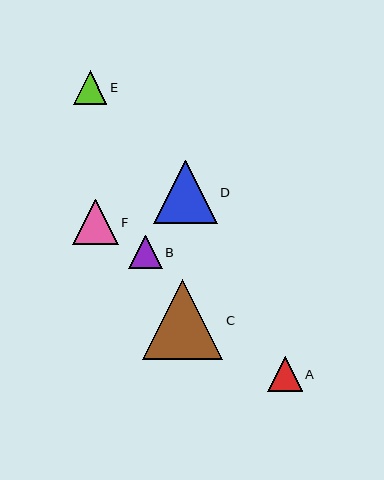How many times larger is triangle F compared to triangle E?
Triangle F is approximately 1.4 times the size of triangle E.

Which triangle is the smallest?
Triangle E is the smallest with a size of approximately 33 pixels.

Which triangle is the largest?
Triangle C is the largest with a size of approximately 80 pixels.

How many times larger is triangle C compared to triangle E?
Triangle C is approximately 2.4 times the size of triangle E.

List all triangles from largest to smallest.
From largest to smallest: C, D, F, A, B, E.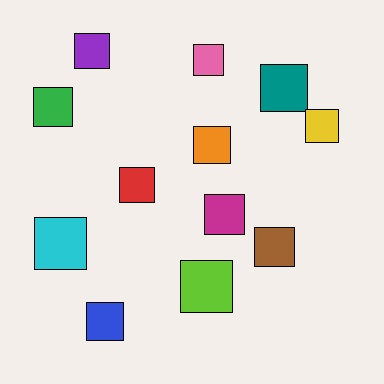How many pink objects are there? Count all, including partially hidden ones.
There is 1 pink object.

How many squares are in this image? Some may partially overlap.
There are 12 squares.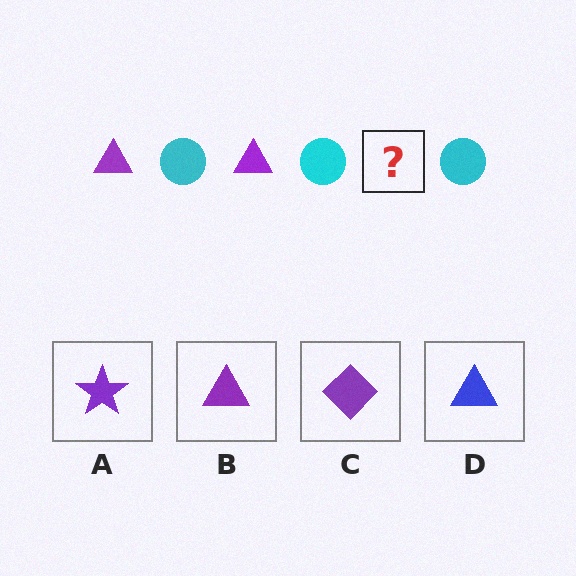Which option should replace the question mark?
Option B.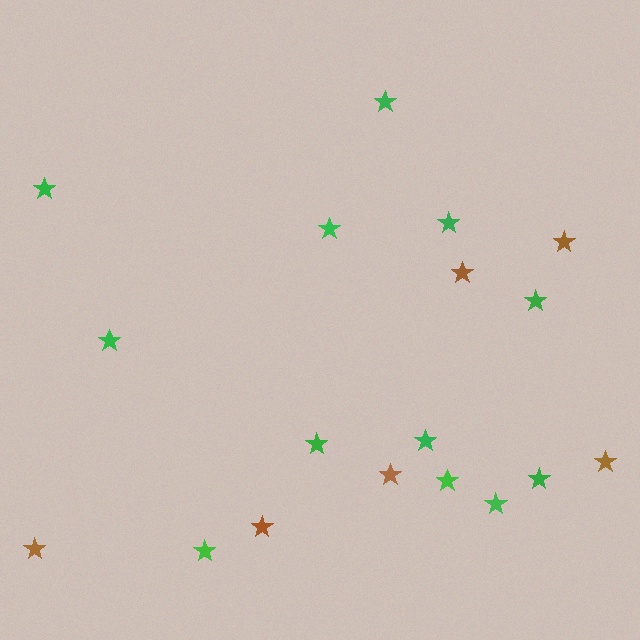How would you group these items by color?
There are 2 groups: one group of green stars (12) and one group of brown stars (6).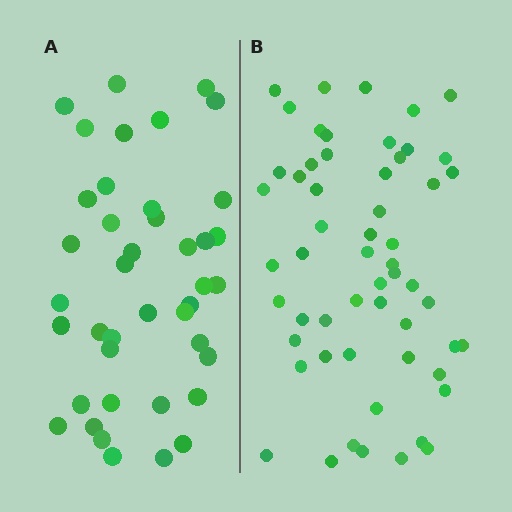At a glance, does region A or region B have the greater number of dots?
Region B (the right region) has more dots.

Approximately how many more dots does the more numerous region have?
Region B has approximately 15 more dots than region A.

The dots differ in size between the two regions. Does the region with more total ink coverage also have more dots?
No. Region A has more total ink coverage because its dots are larger, but region B actually contains more individual dots. Total area can be misleading — the number of items is what matters here.